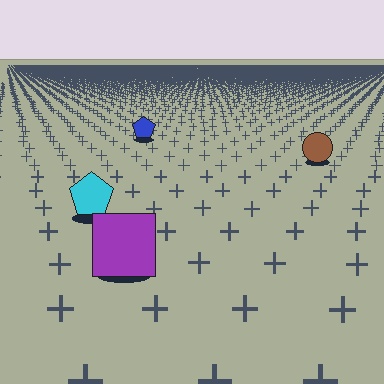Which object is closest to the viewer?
The purple square is closest. The texture marks near it are larger and more spread out.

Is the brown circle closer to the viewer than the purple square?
No. The purple square is closer — you can tell from the texture gradient: the ground texture is coarser near it.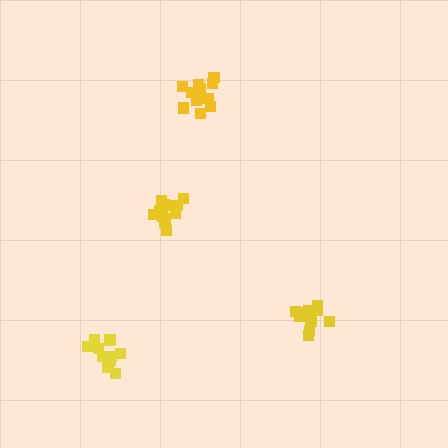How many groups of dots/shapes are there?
There are 4 groups.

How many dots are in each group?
Group 1: 13 dots, Group 2: 11 dots, Group 3: 12 dots, Group 4: 12 dots (48 total).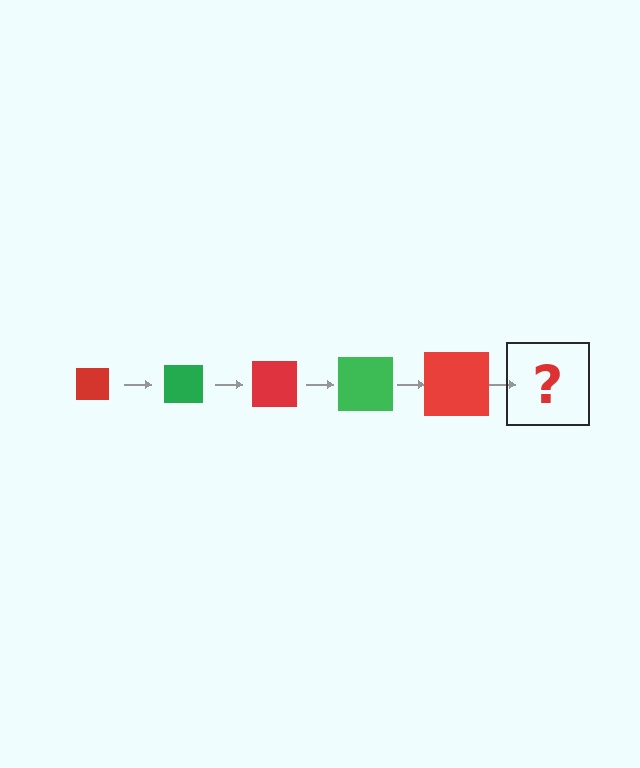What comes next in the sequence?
The next element should be a green square, larger than the previous one.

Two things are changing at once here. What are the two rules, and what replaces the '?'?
The two rules are that the square grows larger each step and the color cycles through red and green. The '?' should be a green square, larger than the previous one.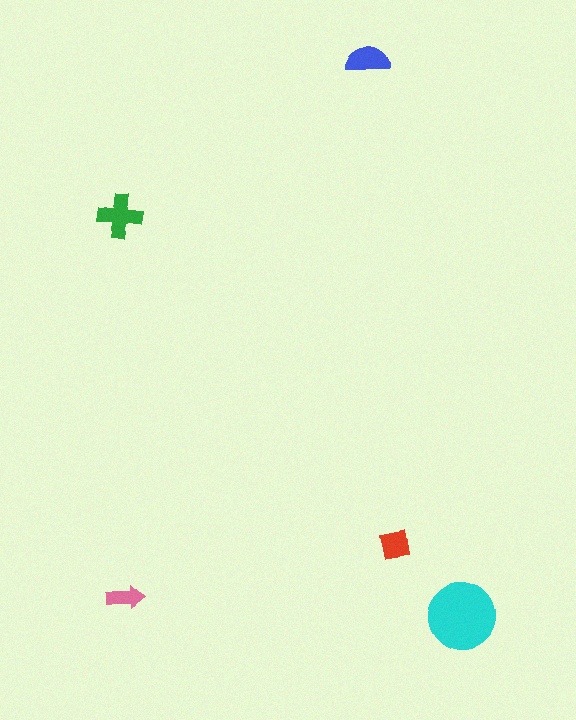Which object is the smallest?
The pink arrow.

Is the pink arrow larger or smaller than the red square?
Smaller.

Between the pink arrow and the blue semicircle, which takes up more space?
The blue semicircle.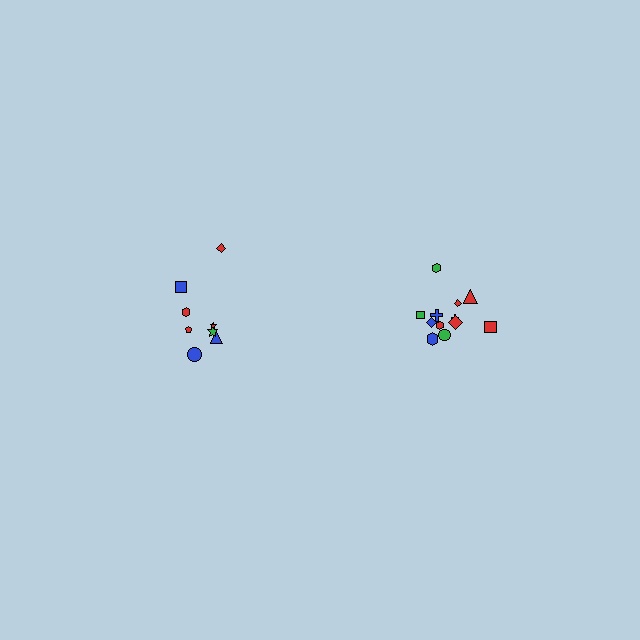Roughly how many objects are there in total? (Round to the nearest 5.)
Roughly 20 objects in total.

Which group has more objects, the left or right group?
The right group.